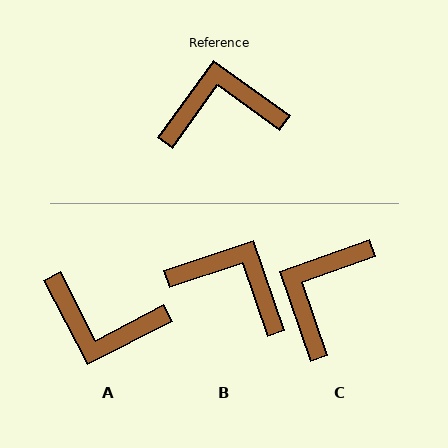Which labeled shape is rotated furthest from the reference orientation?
A, about 153 degrees away.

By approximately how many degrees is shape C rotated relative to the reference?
Approximately 55 degrees counter-clockwise.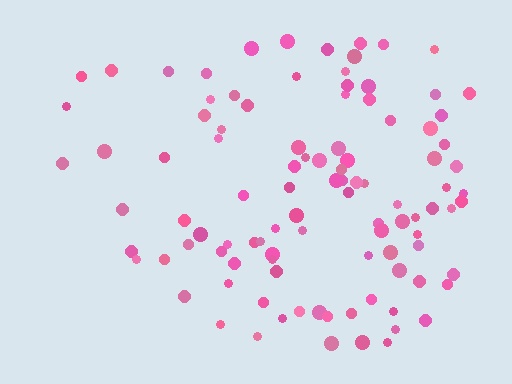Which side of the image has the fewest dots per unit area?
The left.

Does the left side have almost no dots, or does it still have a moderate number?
Still a moderate number, just noticeably fewer than the right.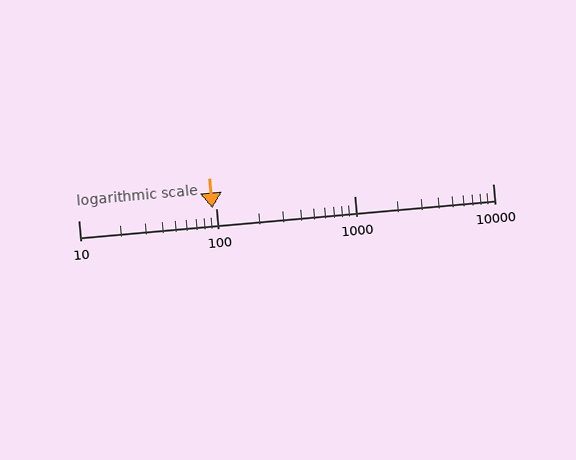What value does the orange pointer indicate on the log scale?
The pointer indicates approximately 93.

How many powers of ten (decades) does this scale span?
The scale spans 3 decades, from 10 to 10000.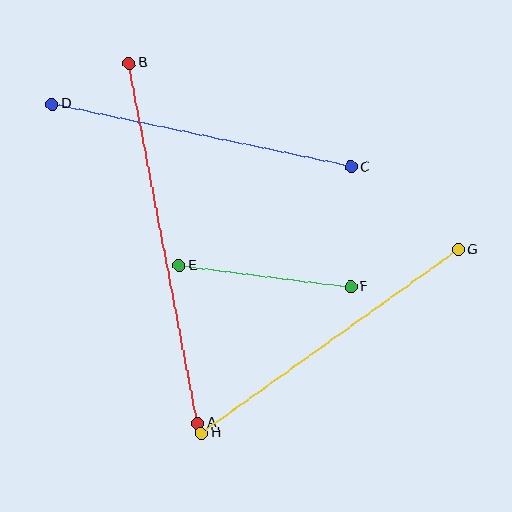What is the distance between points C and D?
The distance is approximately 306 pixels.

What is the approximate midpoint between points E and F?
The midpoint is at approximately (265, 276) pixels.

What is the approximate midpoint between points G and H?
The midpoint is at approximately (330, 341) pixels.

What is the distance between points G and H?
The distance is approximately 316 pixels.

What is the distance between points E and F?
The distance is approximately 173 pixels.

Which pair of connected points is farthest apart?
Points A and B are farthest apart.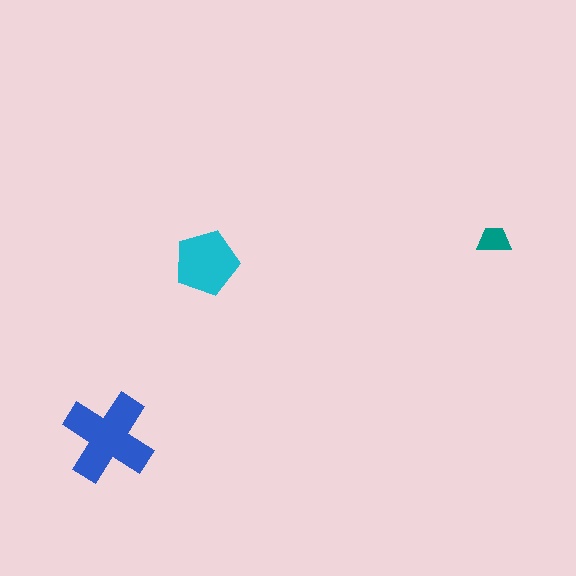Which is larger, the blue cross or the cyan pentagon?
The blue cross.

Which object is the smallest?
The teal trapezoid.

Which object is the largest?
The blue cross.